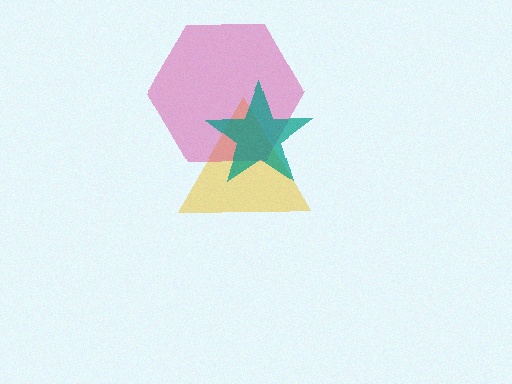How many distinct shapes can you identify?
There are 3 distinct shapes: a yellow triangle, a magenta hexagon, a teal star.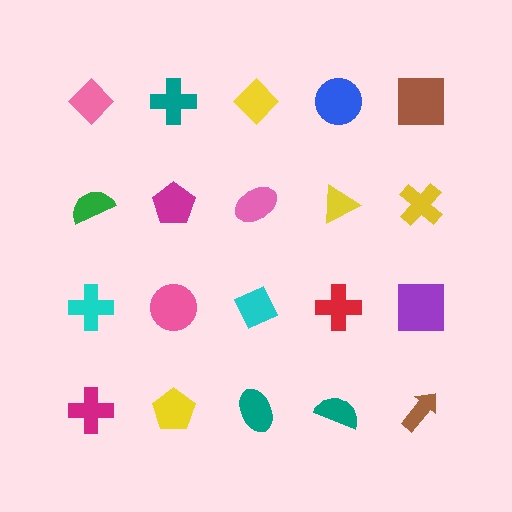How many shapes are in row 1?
5 shapes.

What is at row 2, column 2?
A magenta pentagon.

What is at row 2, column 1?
A green semicircle.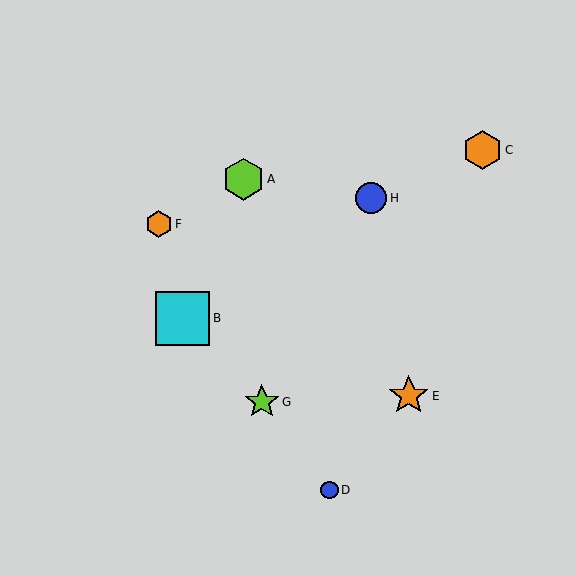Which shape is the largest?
The cyan square (labeled B) is the largest.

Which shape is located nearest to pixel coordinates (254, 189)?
The lime hexagon (labeled A) at (244, 179) is nearest to that location.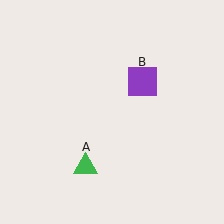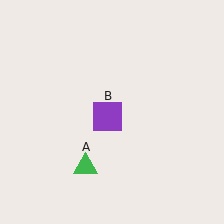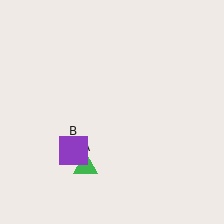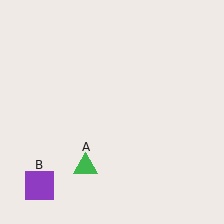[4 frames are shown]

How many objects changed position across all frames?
1 object changed position: purple square (object B).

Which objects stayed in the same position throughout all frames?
Green triangle (object A) remained stationary.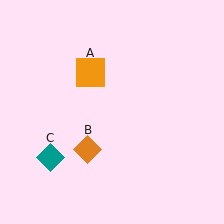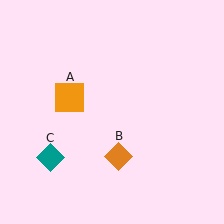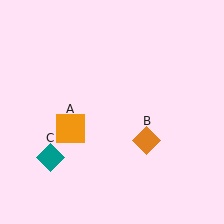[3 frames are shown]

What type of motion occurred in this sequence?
The orange square (object A), orange diamond (object B) rotated counterclockwise around the center of the scene.